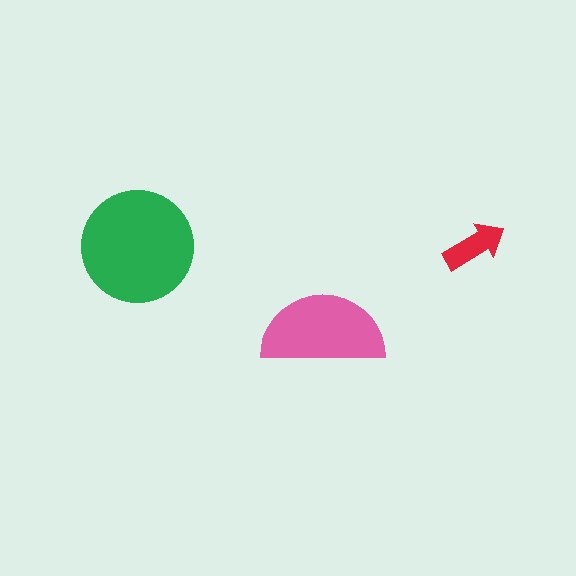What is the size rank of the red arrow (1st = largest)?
3rd.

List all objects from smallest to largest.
The red arrow, the pink semicircle, the green circle.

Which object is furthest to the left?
The green circle is leftmost.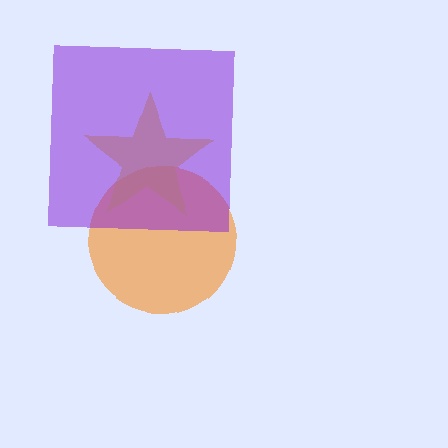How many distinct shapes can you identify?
There are 3 distinct shapes: an orange circle, a yellow star, a purple square.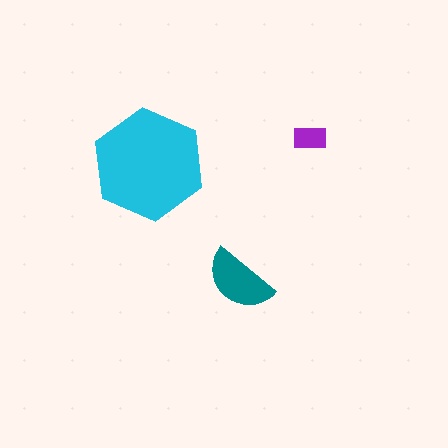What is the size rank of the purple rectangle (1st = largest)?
3rd.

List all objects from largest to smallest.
The cyan hexagon, the teal semicircle, the purple rectangle.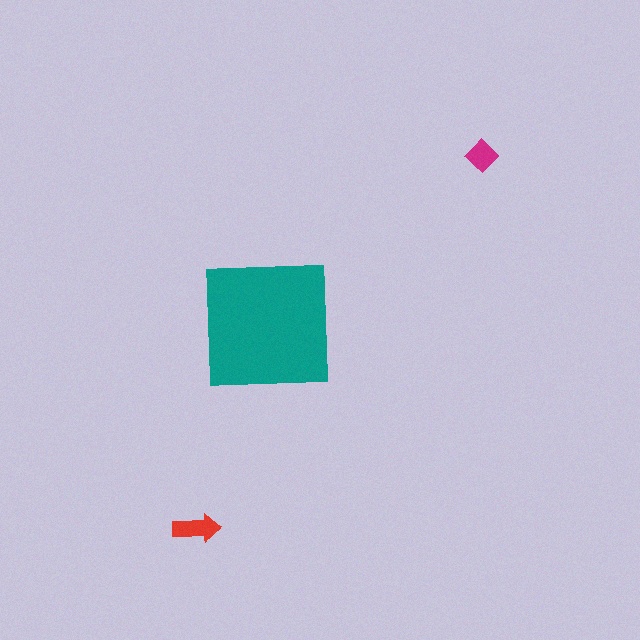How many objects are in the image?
There are 3 objects in the image.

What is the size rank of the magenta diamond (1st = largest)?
3rd.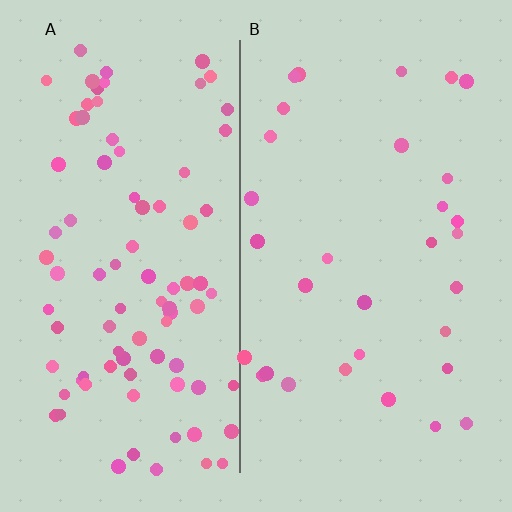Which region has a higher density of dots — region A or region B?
A (the left).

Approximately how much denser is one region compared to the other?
Approximately 2.8× — region A over region B.